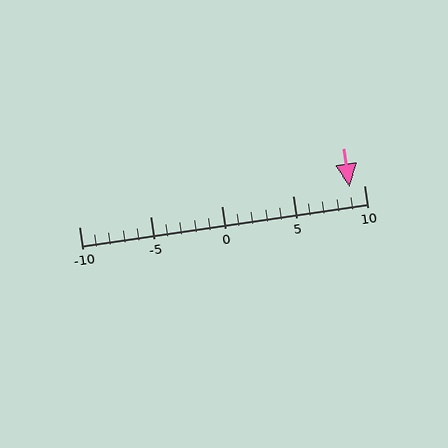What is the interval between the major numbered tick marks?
The major tick marks are spaced 5 units apart.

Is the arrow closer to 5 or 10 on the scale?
The arrow is closer to 10.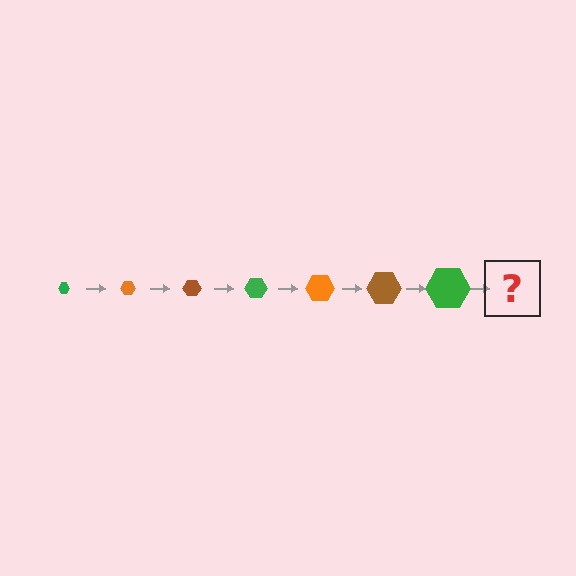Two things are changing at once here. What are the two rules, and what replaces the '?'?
The two rules are that the hexagon grows larger each step and the color cycles through green, orange, and brown. The '?' should be an orange hexagon, larger than the previous one.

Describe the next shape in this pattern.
It should be an orange hexagon, larger than the previous one.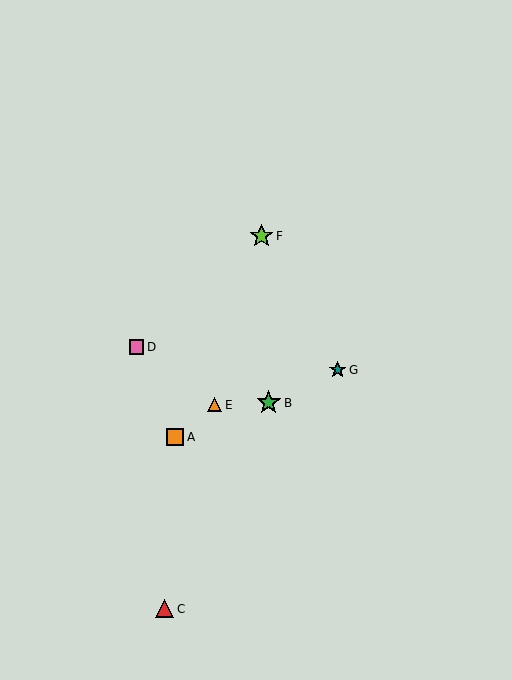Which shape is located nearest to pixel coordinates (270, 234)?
The lime star (labeled F) at (261, 236) is nearest to that location.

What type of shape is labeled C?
Shape C is a red triangle.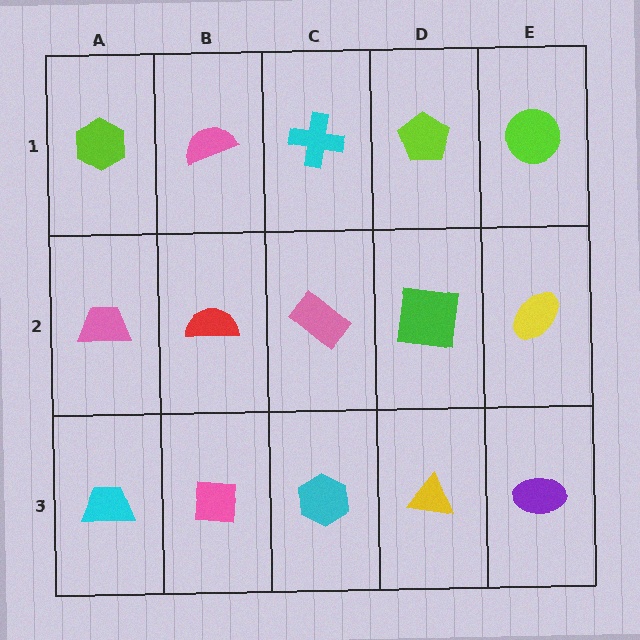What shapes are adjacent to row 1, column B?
A red semicircle (row 2, column B), a lime hexagon (row 1, column A), a cyan cross (row 1, column C).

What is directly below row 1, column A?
A pink trapezoid.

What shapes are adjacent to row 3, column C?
A pink rectangle (row 2, column C), a pink square (row 3, column B), a yellow triangle (row 3, column D).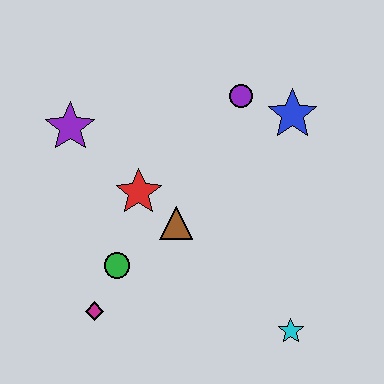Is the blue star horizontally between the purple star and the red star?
No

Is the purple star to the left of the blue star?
Yes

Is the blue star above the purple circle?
No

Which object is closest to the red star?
The brown triangle is closest to the red star.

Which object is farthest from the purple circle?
The magenta diamond is farthest from the purple circle.